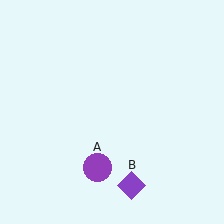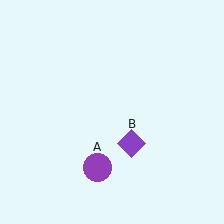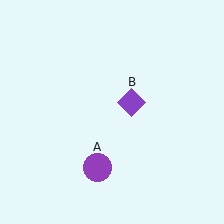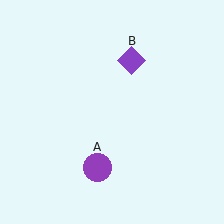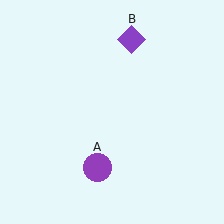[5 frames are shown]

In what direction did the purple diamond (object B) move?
The purple diamond (object B) moved up.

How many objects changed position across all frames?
1 object changed position: purple diamond (object B).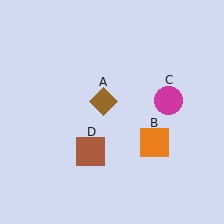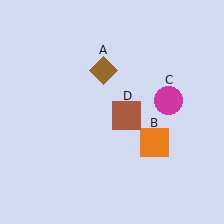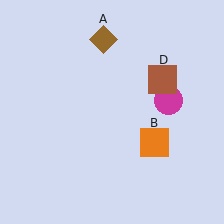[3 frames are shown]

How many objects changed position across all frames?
2 objects changed position: brown diamond (object A), brown square (object D).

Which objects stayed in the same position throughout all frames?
Orange square (object B) and magenta circle (object C) remained stationary.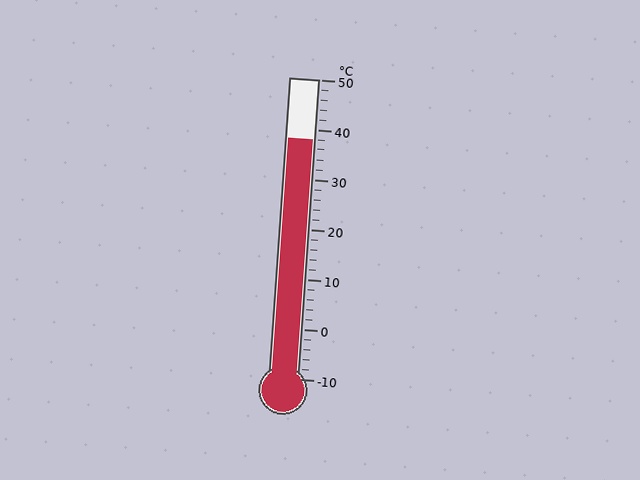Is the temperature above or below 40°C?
The temperature is below 40°C.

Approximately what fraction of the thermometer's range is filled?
The thermometer is filled to approximately 80% of its range.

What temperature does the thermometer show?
The thermometer shows approximately 38°C.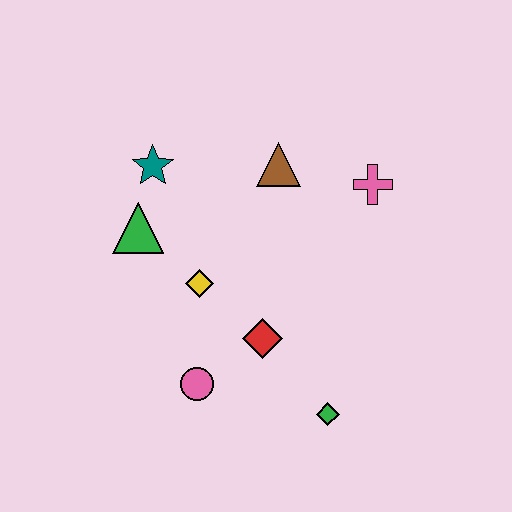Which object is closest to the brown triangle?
The pink cross is closest to the brown triangle.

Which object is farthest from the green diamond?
The teal star is farthest from the green diamond.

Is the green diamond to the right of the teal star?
Yes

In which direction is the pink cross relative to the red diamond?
The pink cross is above the red diamond.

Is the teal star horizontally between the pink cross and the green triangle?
Yes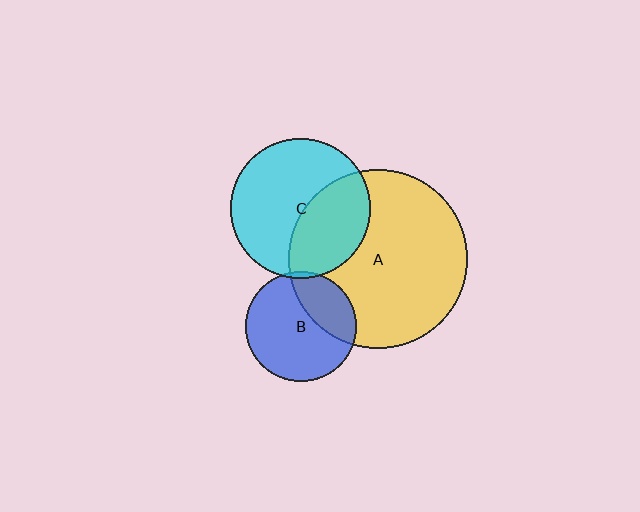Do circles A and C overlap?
Yes.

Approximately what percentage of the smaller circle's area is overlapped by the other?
Approximately 40%.